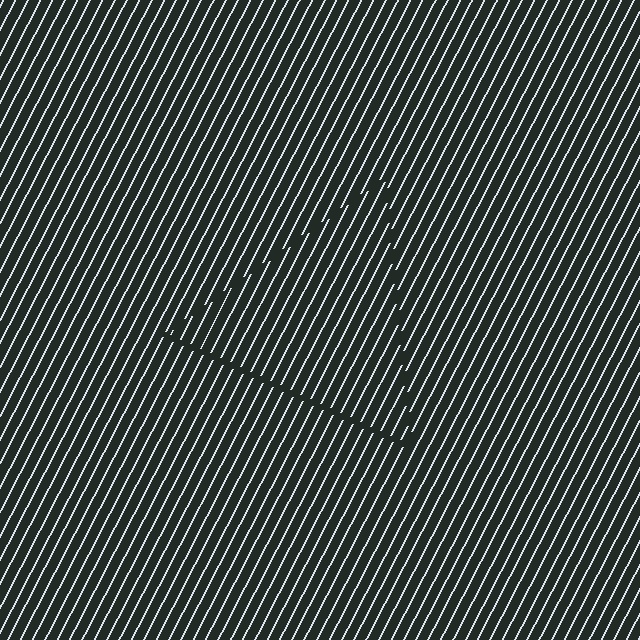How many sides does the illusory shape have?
3 sides — the line-ends trace a triangle.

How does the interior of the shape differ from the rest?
The interior of the shape contains the same grating, shifted by half a period — the contour is defined by the phase discontinuity where line-ends from the inner and outer gratings abut.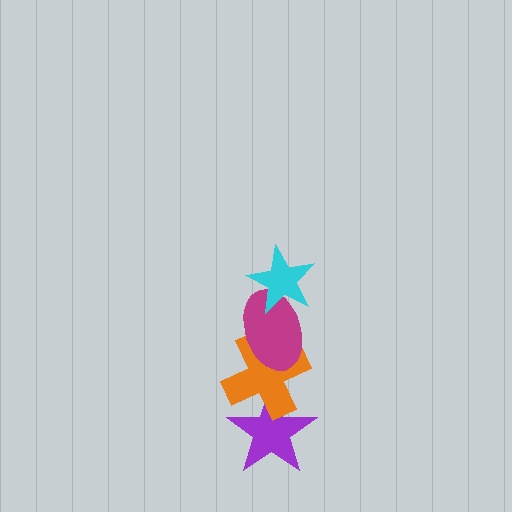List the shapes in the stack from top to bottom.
From top to bottom: the cyan star, the magenta ellipse, the orange cross, the purple star.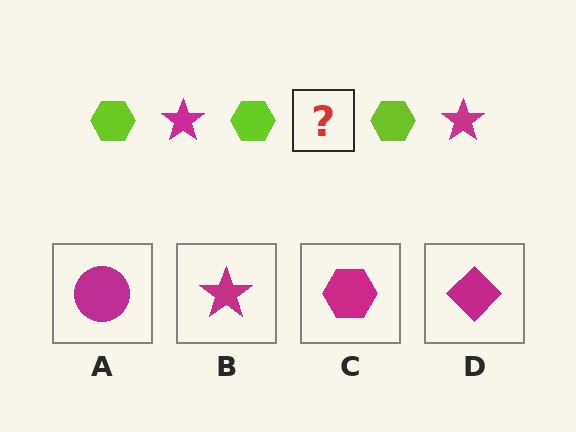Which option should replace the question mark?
Option B.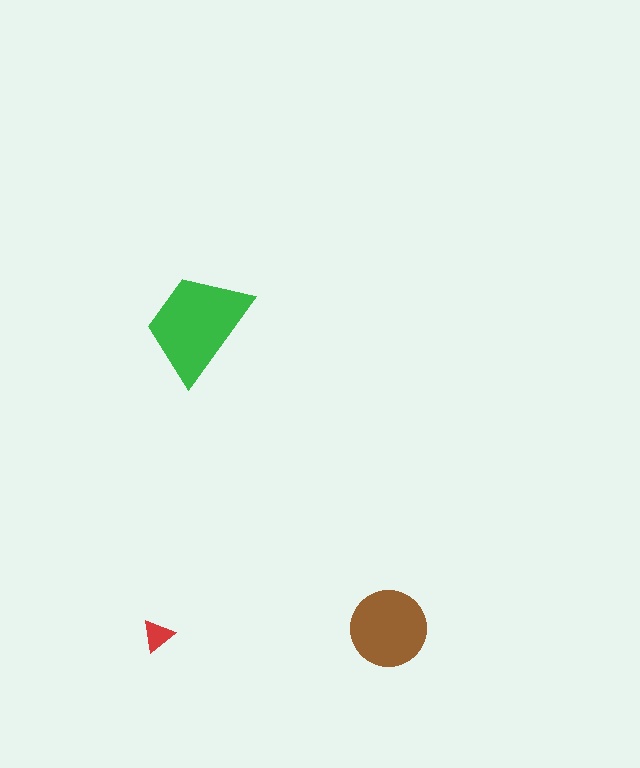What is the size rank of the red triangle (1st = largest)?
3rd.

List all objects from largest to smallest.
The green trapezoid, the brown circle, the red triangle.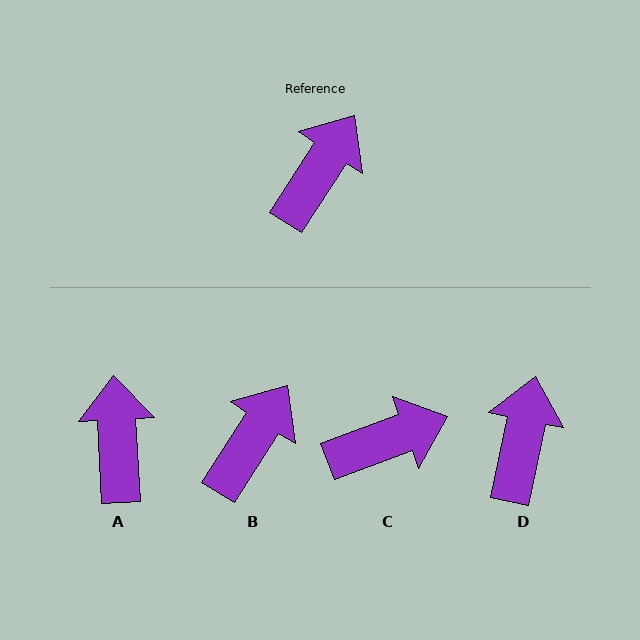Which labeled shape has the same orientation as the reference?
B.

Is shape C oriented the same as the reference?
No, it is off by about 37 degrees.